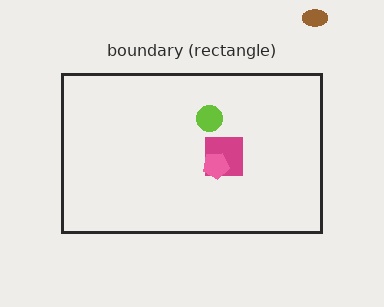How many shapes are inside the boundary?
3 inside, 1 outside.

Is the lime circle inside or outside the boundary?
Inside.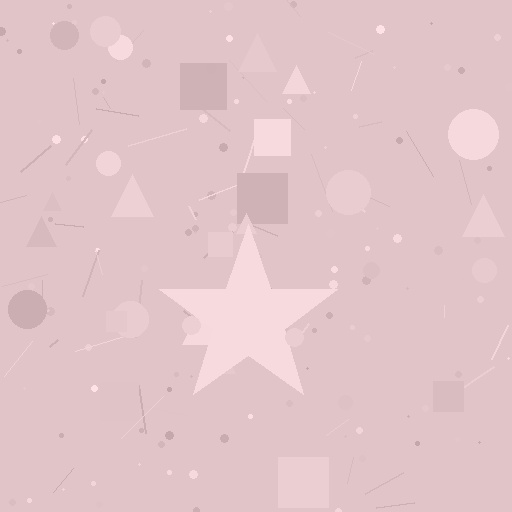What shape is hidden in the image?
A star is hidden in the image.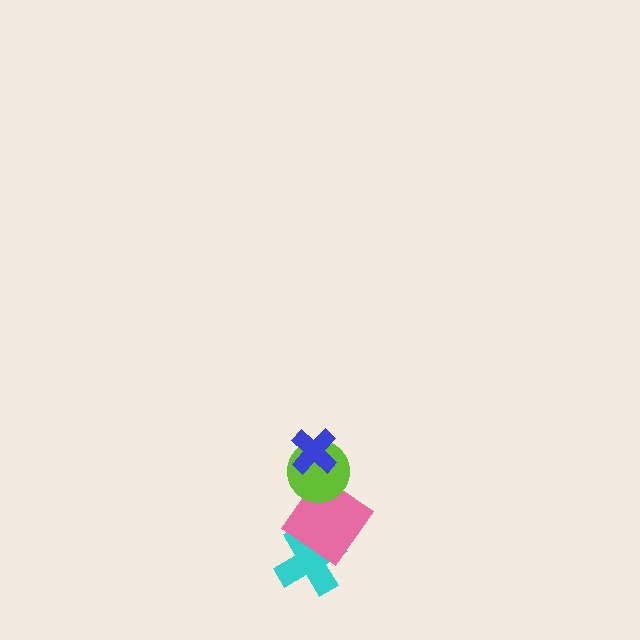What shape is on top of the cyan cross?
The pink diamond is on top of the cyan cross.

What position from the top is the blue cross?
The blue cross is 1st from the top.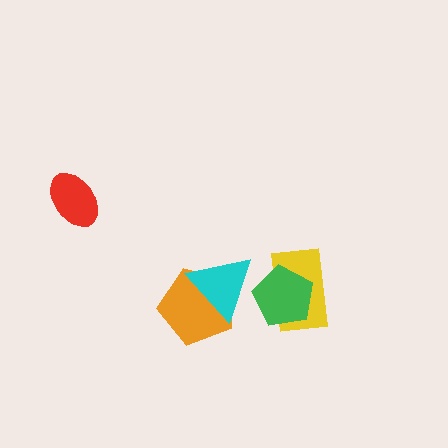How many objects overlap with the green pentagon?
2 objects overlap with the green pentagon.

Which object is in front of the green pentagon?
The cyan triangle is in front of the green pentagon.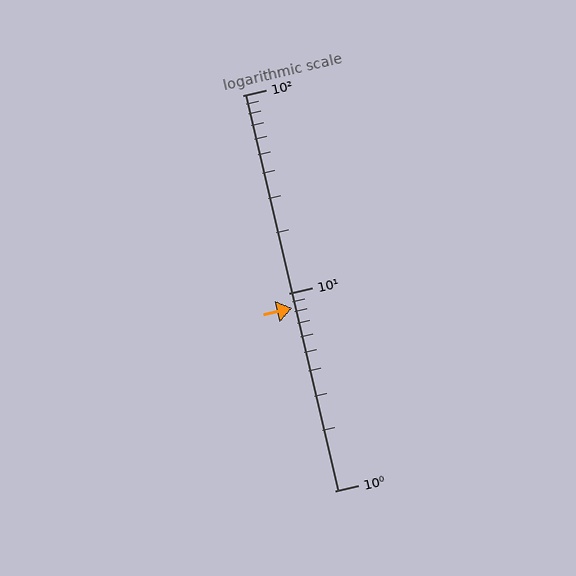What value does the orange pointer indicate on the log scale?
The pointer indicates approximately 8.4.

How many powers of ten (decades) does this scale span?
The scale spans 2 decades, from 1 to 100.